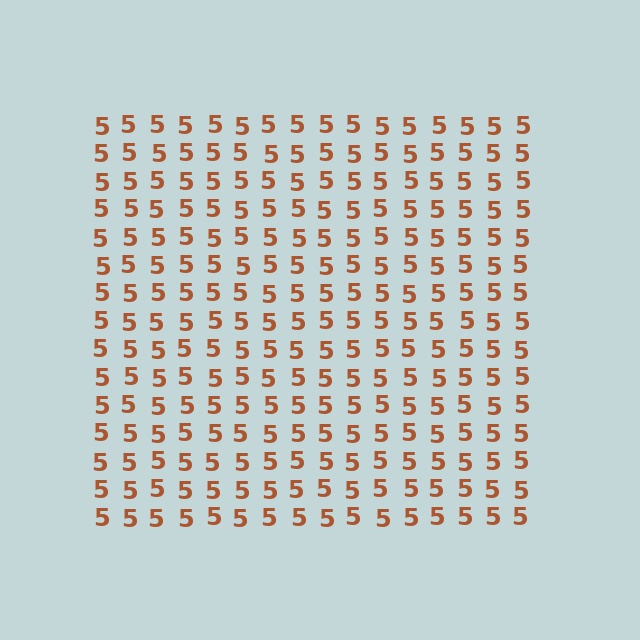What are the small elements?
The small elements are digit 5's.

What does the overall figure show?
The overall figure shows a square.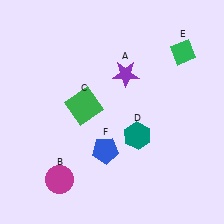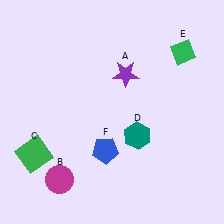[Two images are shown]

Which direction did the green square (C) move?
The green square (C) moved left.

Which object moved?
The green square (C) moved left.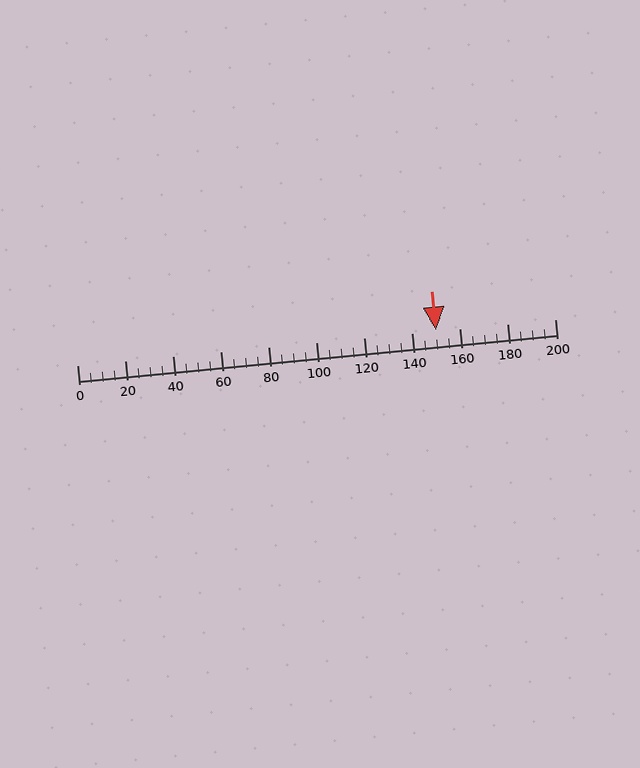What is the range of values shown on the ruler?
The ruler shows values from 0 to 200.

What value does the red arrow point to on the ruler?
The red arrow points to approximately 150.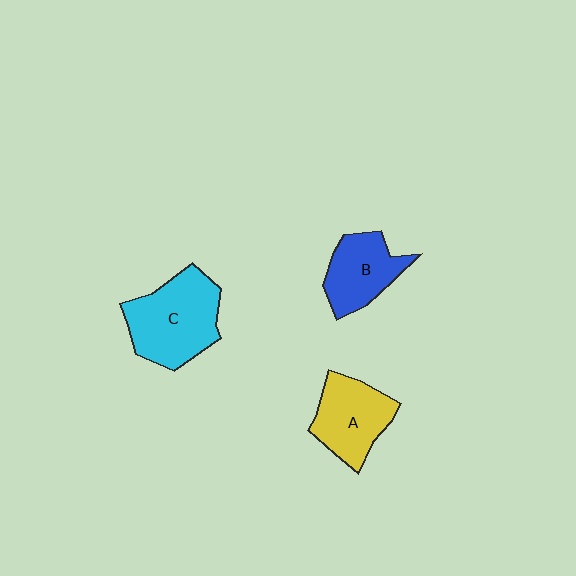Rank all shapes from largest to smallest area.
From largest to smallest: C (cyan), A (yellow), B (blue).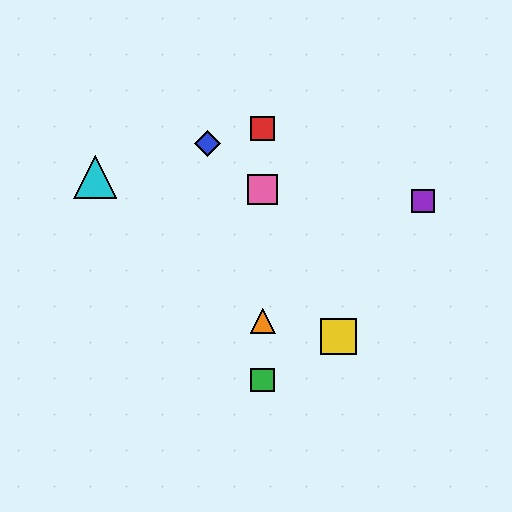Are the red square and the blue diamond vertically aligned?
No, the red square is at x≈263 and the blue diamond is at x≈207.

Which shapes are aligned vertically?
The red square, the green square, the orange triangle, the pink square are aligned vertically.